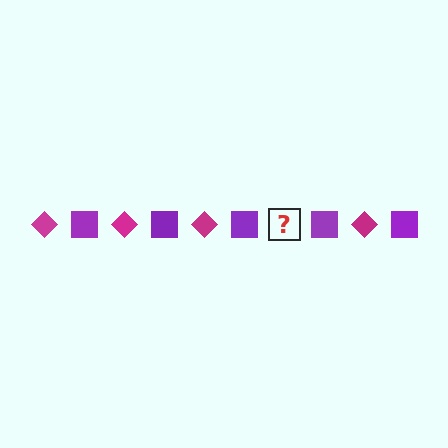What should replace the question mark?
The question mark should be replaced with a magenta diamond.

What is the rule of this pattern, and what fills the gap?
The rule is that the pattern alternates between magenta diamond and purple square. The gap should be filled with a magenta diamond.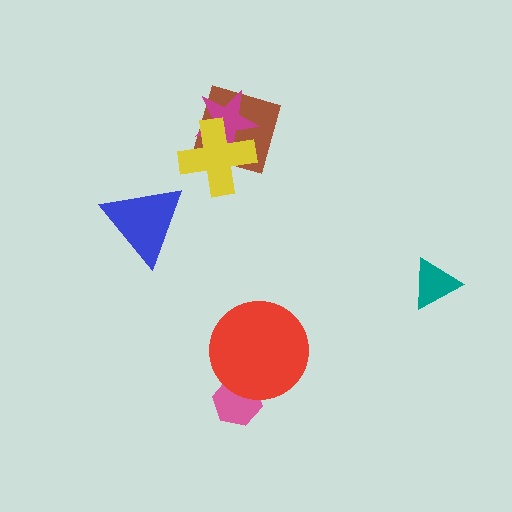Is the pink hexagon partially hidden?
Yes, it is partially covered by another shape.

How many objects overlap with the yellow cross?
2 objects overlap with the yellow cross.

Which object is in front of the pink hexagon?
The red circle is in front of the pink hexagon.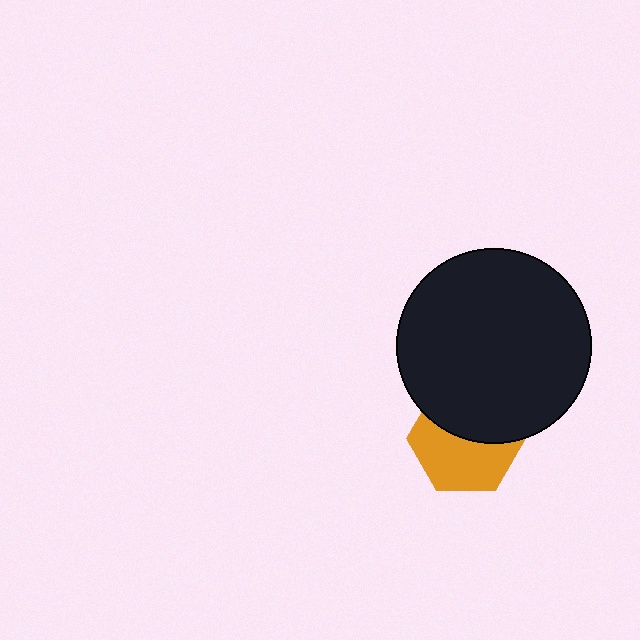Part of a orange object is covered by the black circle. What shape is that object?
It is a hexagon.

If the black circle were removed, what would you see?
You would see the complete orange hexagon.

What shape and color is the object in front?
The object in front is a black circle.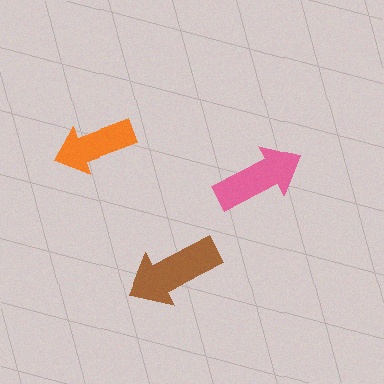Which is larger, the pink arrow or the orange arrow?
The pink one.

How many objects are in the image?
There are 3 objects in the image.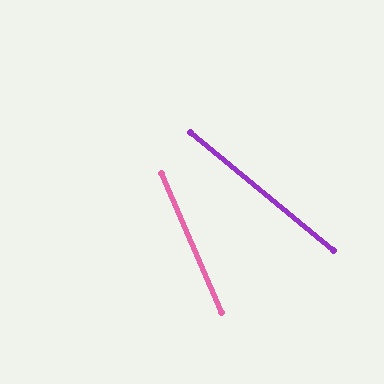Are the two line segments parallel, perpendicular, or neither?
Neither parallel nor perpendicular — they differ by about 27°.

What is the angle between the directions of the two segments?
Approximately 27 degrees.